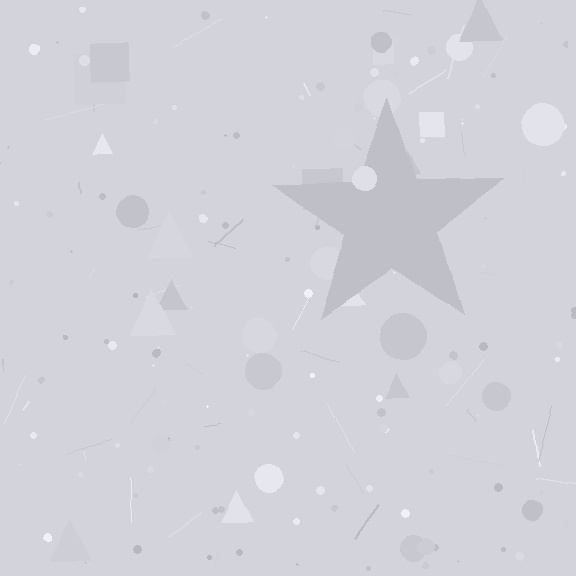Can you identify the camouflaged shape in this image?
The camouflaged shape is a star.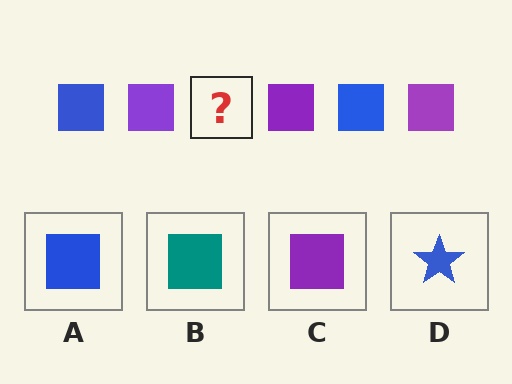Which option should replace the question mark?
Option A.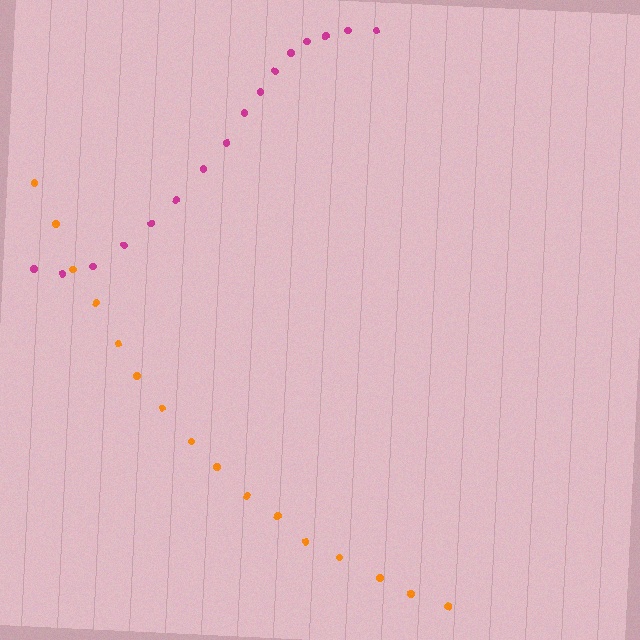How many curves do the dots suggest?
There are 2 distinct paths.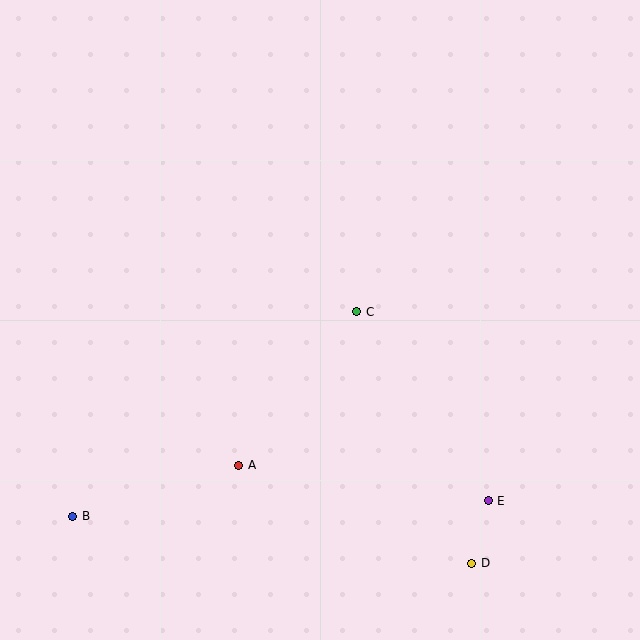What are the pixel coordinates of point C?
Point C is at (357, 312).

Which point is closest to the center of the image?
Point C at (357, 312) is closest to the center.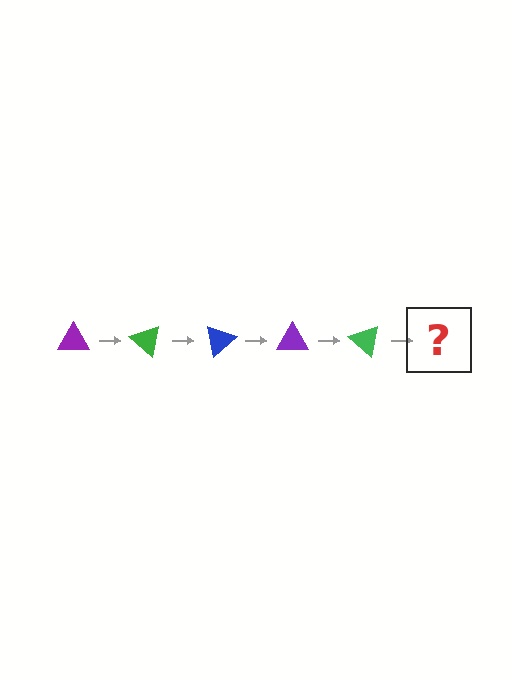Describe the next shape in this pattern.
It should be a blue triangle, rotated 200 degrees from the start.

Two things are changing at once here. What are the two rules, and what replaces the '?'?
The two rules are that it rotates 40 degrees each step and the color cycles through purple, green, and blue. The '?' should be a blue triangle, rotated 200 degrees from the start.